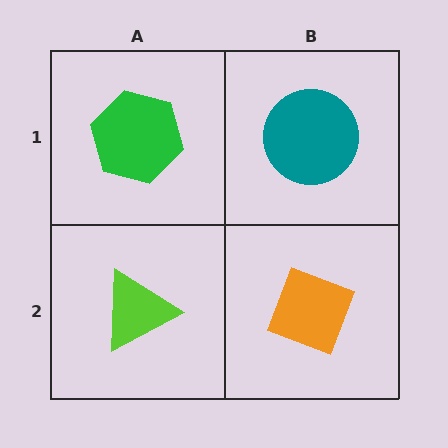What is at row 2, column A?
A lime triangle.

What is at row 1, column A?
A green hexagon.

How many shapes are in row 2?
2 shapes.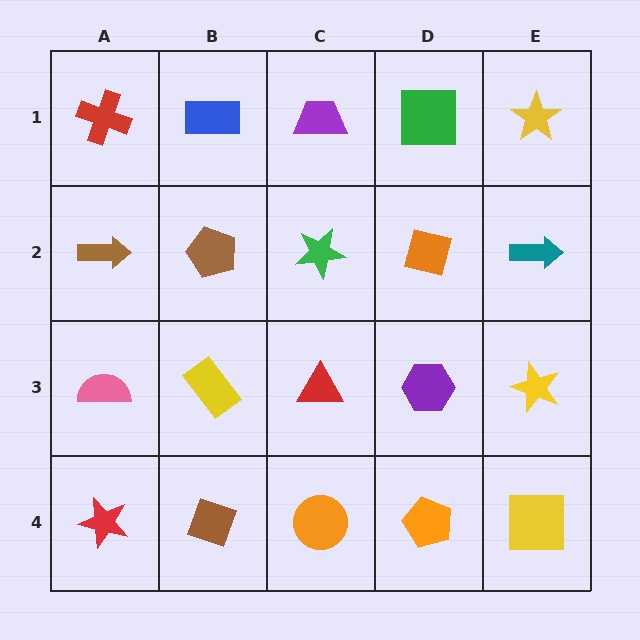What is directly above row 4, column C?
A red triangle.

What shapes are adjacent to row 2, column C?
A purple trapezoid (row 1, column C), a red triangle (row 3, column C), a brown pentagon (row 2, column B), an orange square (row 2, column D).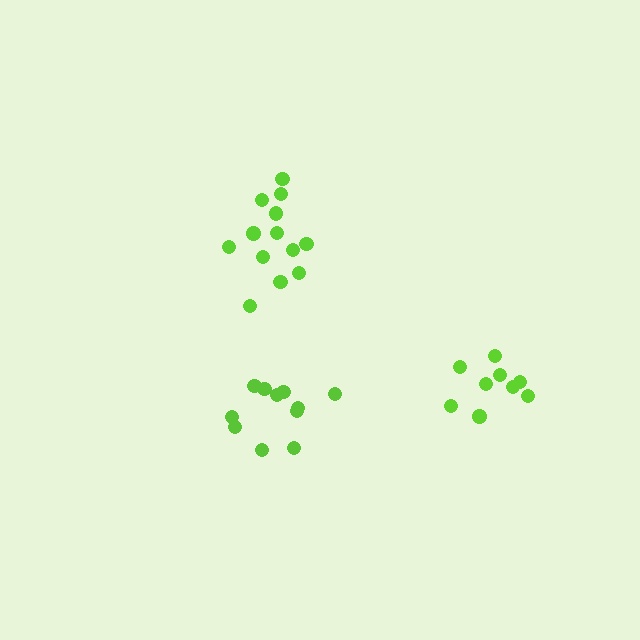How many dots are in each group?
Group 1: 11 dots, Group 2: 9 dots, Group 3: 13 dots (33 total).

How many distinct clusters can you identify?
There are 3 distinct clusters.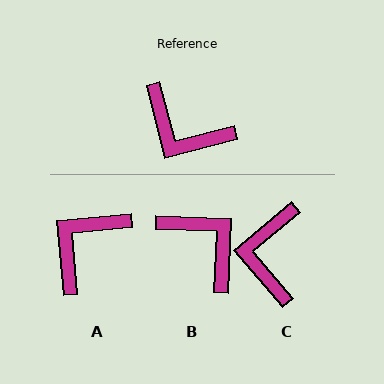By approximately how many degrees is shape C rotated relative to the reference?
Approximately 64 degrees clockwise.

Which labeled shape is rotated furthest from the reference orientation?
B, about 163 degrees away.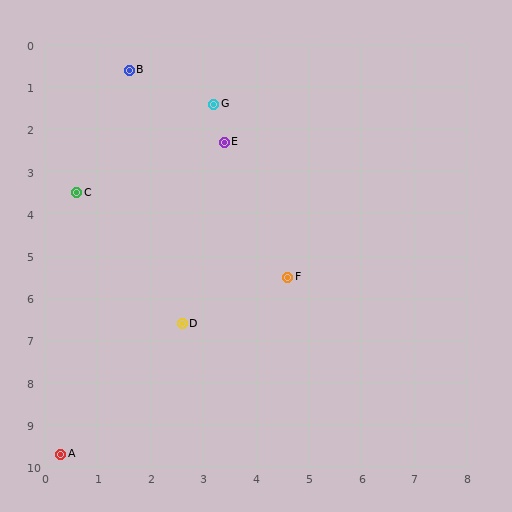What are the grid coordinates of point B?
Point B is at approximately (1.6, 0.6).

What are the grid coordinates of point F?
Point F is at approximately (4.6, 5.5).